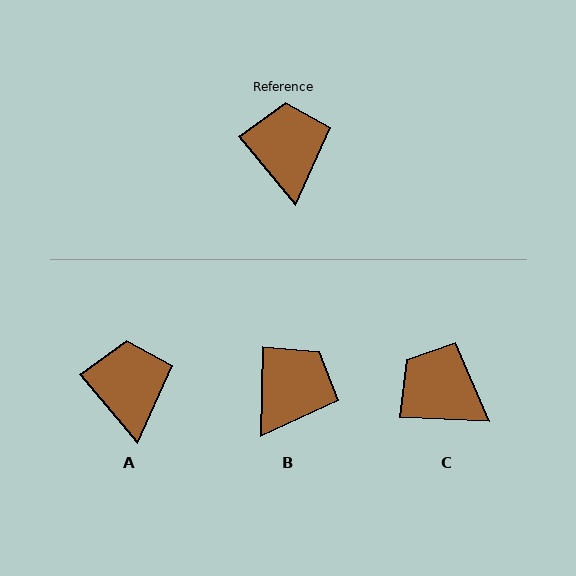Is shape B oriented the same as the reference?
No, it is off by about 41 degrees.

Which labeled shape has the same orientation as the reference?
A.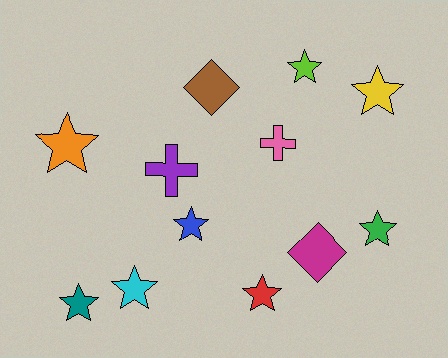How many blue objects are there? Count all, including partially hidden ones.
There is 1 blue object.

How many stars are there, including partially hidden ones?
There are 8 stars.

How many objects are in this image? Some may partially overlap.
There are 12 objects.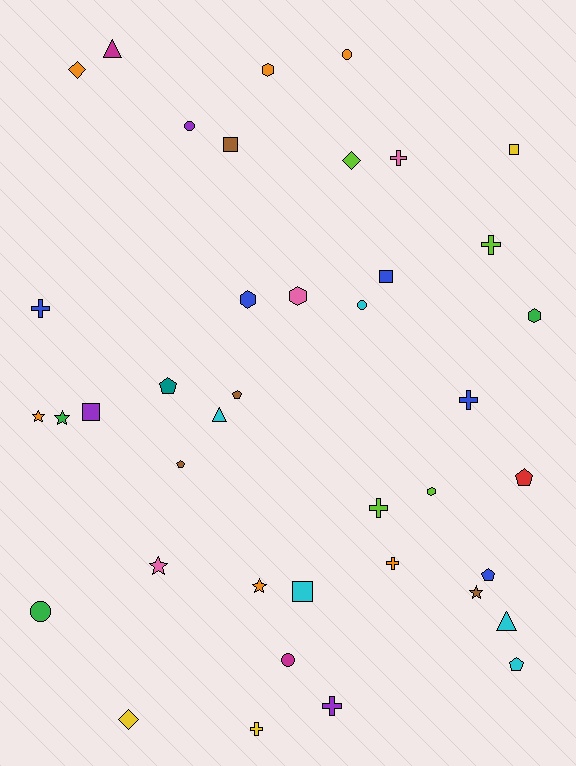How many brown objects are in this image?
There are 4 brown objects.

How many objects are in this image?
There are 40 objects.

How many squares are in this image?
There are 5 squares.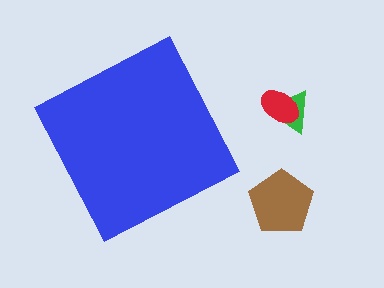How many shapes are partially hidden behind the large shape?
0 shapes are partially hidden.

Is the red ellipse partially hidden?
No, the red ellipse is fully visible.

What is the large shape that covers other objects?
A blue diamond.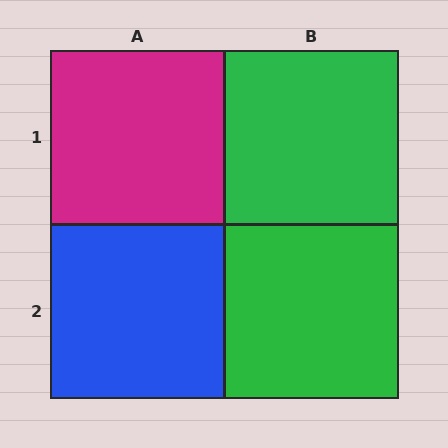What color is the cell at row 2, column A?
Blue.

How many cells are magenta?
1 cell is magenta.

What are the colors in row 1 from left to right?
Magenta, green.